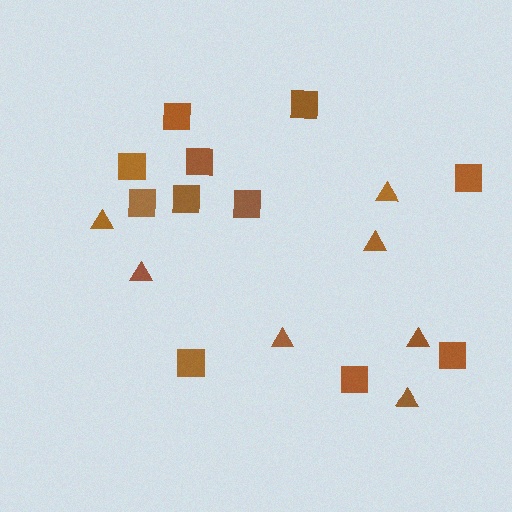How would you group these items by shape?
There are 2 groups: one group of squares (11) and one group of triangles (7).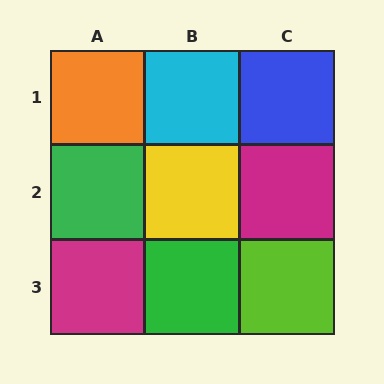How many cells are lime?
1 cell is lime.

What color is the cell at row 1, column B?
Cyan.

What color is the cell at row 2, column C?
Magenta.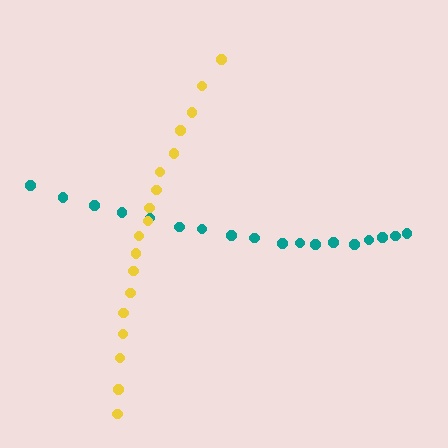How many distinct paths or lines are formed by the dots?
There are 2 distinct paths.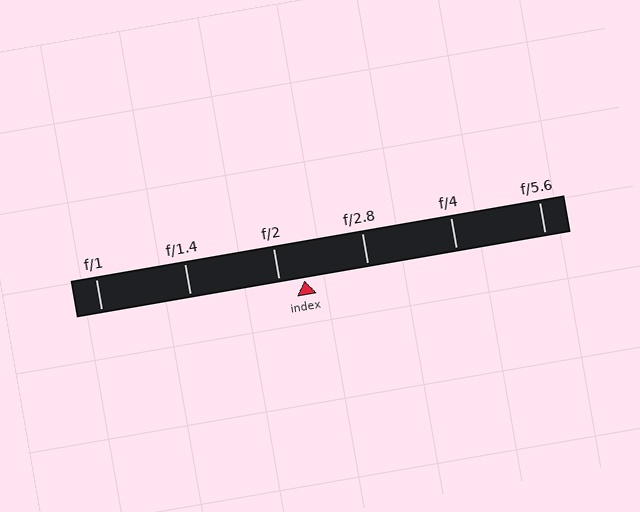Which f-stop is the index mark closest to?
The index mark is closest to f/2.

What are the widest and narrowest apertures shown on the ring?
The widest aperture shown is f/1 and the narrowest is f/5.6.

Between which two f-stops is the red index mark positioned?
The index mark is between f/2 and f/2.8.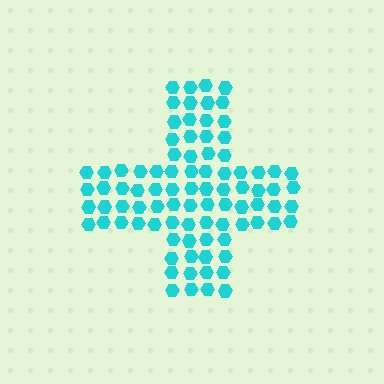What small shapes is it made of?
It is made of small hexagons.